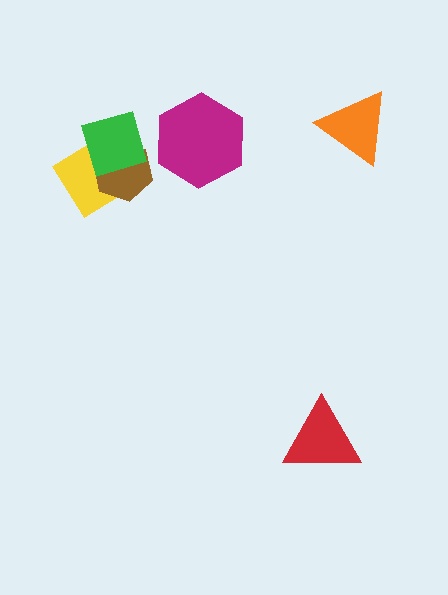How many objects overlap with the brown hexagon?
2 objects overlap with the brown hexagon.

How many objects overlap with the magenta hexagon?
0 objects overlap with the magenta hexagon.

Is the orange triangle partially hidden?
No, no other shape covers it.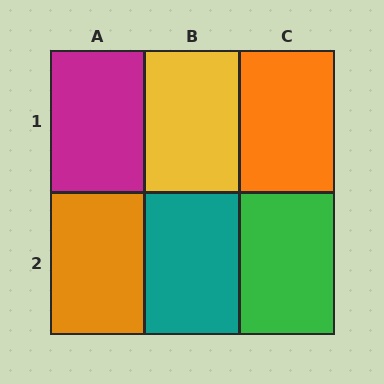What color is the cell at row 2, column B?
Teal.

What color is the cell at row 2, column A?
Orange.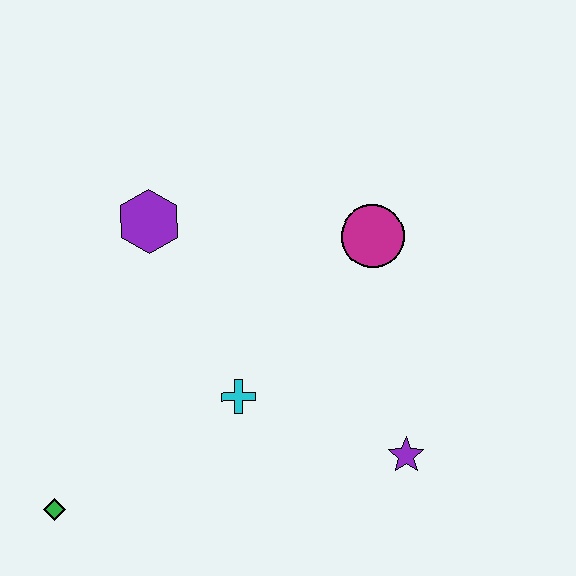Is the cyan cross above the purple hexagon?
No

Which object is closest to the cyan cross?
The purple star is closest to the cyan cross.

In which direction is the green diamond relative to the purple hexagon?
The green diamond is below the purple hexagon.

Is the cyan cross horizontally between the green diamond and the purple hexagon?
No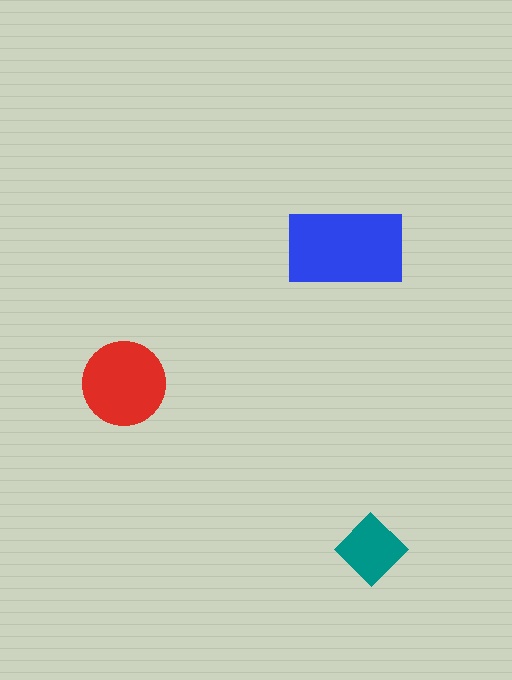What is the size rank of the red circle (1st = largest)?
2nd.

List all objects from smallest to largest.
The teal diamond, the red circle, the blue rectangle.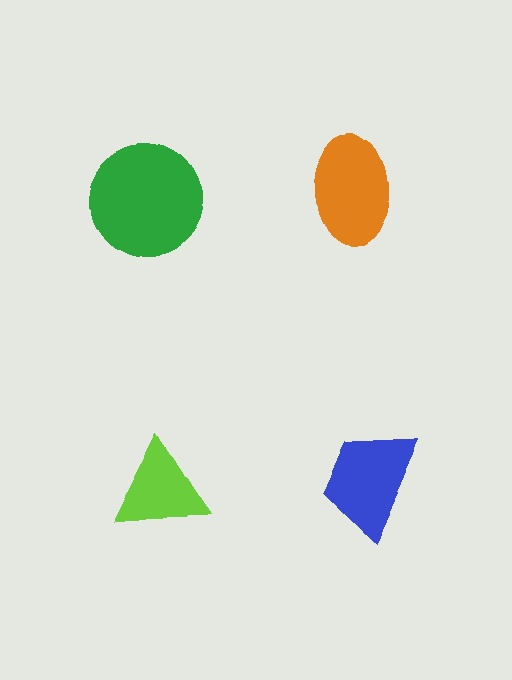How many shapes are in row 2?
2 shapes.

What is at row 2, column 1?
A lime triangle.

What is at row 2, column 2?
A blue trapezoid.